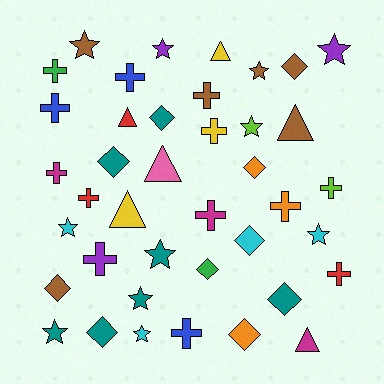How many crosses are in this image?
There are 13 crosses.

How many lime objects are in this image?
There are 2 lime objects.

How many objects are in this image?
There are 40 objects.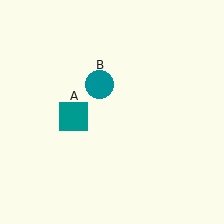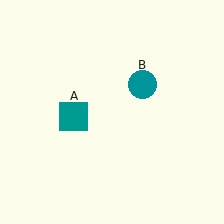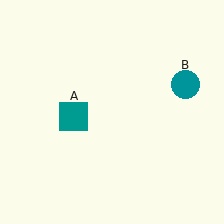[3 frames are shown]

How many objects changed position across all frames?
1 object changed position: teal circle (object B).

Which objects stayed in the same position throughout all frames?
Teal square (object A) remained stationary.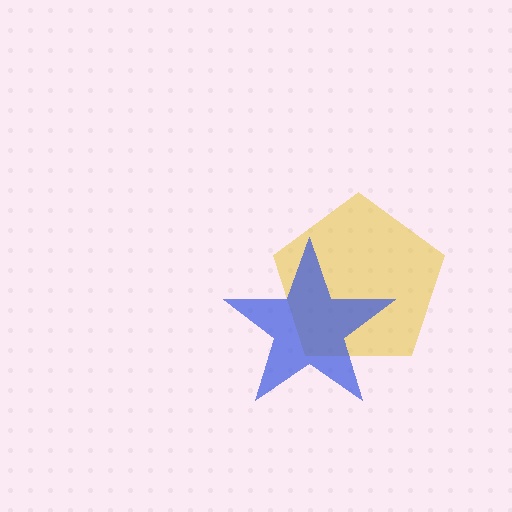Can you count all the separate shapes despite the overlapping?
Yes, there are 2 separate shapes.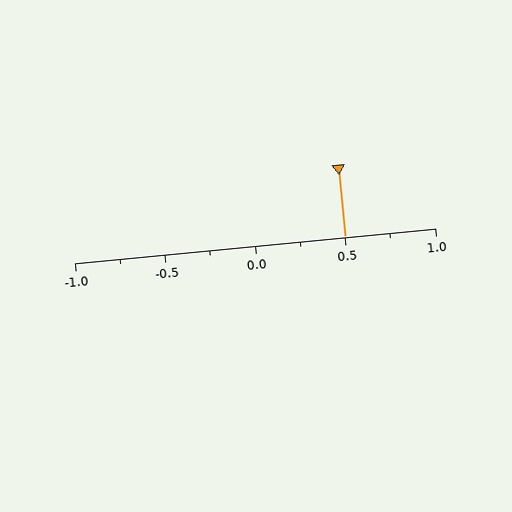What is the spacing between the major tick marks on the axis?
The major ticks are spaced 0.5 apart.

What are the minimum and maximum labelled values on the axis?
The axis runs from -1.0 to 1.0.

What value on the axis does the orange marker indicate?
The marker indicates approximately 0.5.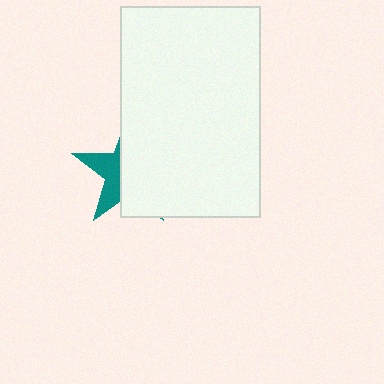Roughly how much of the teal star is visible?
A small part of it is visible (roughly 34%).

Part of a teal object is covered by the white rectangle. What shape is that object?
It is a star.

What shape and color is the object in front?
The object in front is a white rectangle.